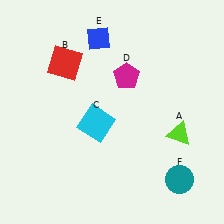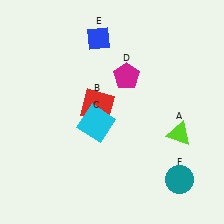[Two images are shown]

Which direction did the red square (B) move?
The red square (B) moved down.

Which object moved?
The red square (B) moved down.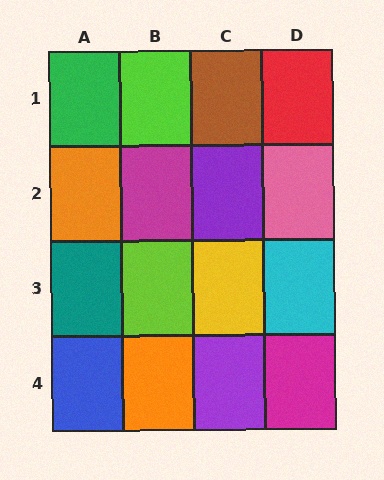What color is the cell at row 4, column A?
Blue.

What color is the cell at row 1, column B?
Lime.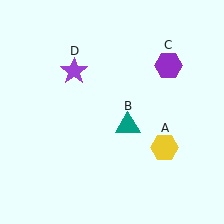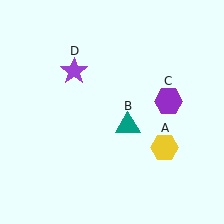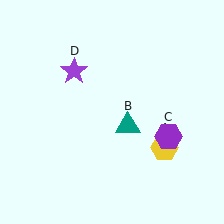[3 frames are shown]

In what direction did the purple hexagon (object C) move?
The purple hexagon (object C) moved down.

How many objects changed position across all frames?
1 object changed position: purple hexagon (object C).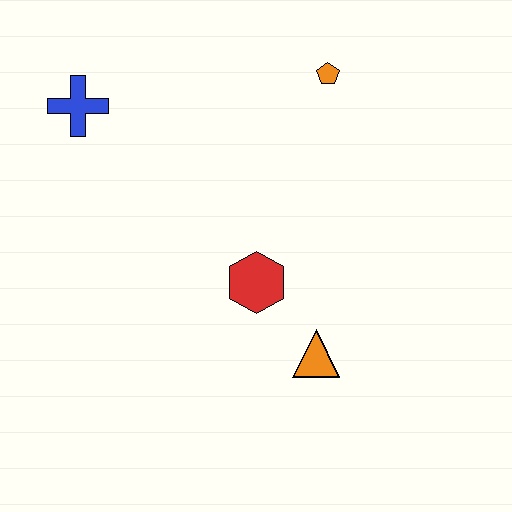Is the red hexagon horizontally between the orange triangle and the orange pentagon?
No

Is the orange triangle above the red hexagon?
No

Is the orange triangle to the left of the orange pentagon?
Yes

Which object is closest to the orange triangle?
The red hexagon is closest to the orange triangle.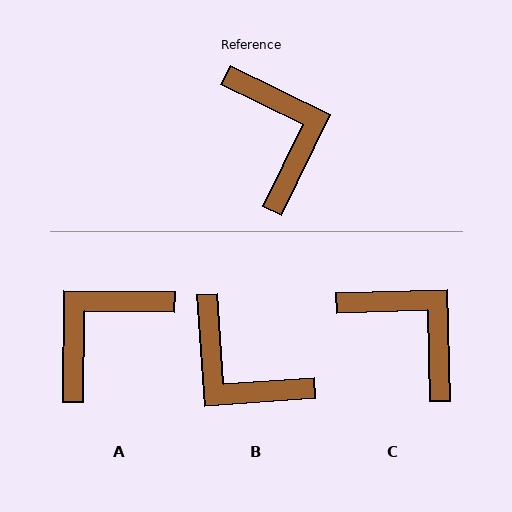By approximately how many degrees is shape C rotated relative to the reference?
Approximately 28 degrees counter-clockwise.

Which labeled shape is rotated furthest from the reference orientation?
B, about 150 degrees away.